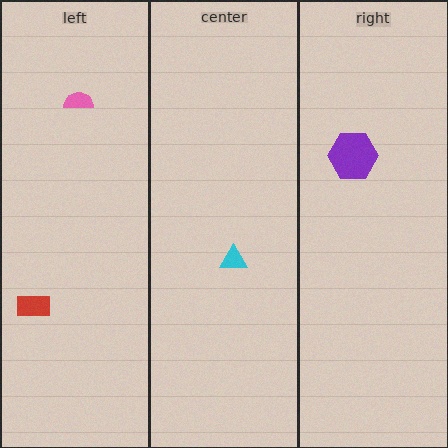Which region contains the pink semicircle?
The left region.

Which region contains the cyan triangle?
The center region.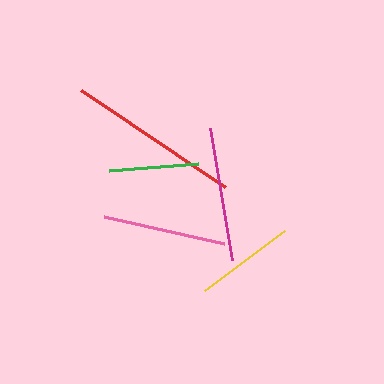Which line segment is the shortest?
The green line is the shortest at approximately 89 pixels.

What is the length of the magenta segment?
The magenta segment is approximately 134 pixels long.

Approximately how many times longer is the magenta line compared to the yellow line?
The magenta line is approximately 1.4 times the length of the yellow line.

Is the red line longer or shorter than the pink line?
The red line is longer than the pink line.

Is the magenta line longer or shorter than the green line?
The magenta line is longer than the green line.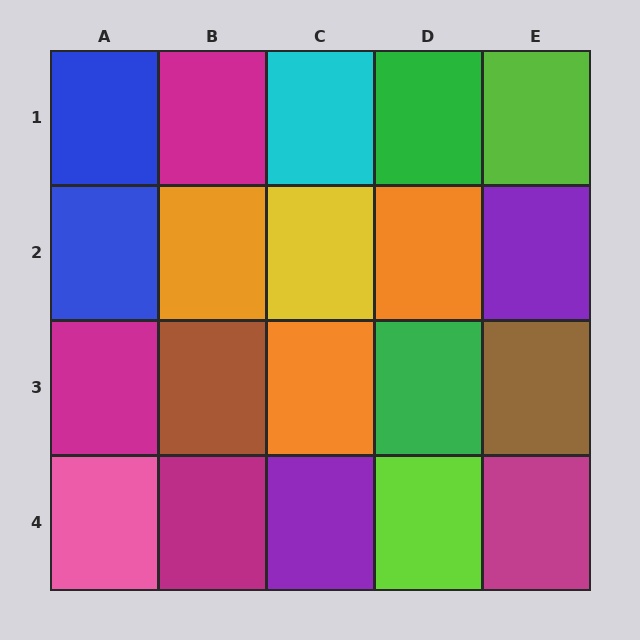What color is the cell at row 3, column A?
Magenta.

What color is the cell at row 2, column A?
Blue.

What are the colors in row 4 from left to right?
Pink, magenta, purple, lime, magenta.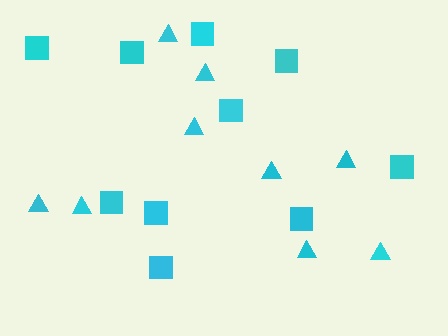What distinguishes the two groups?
There are 2 groups: one group of triangles (9) and one group of squares (10).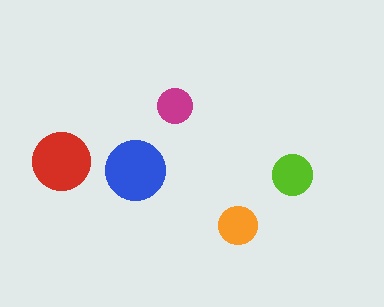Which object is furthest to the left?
The red circle is leftmost.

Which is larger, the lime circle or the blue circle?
The blue one.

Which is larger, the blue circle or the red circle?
The blue one.